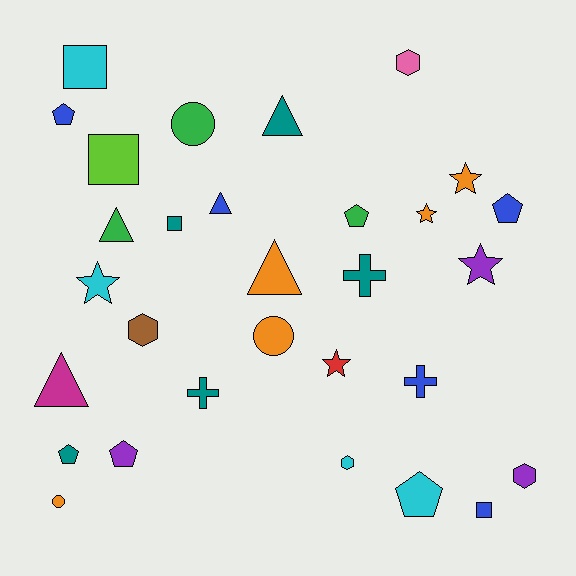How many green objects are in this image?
There are 3 green objects.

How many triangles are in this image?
There are 5 triangles.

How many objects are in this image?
There are 30 objects.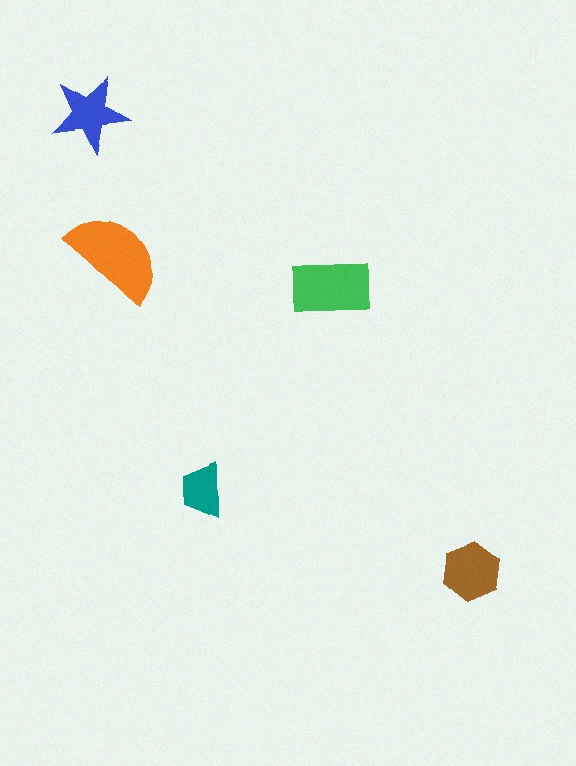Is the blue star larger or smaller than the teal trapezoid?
Larger.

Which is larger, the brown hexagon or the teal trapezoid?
The brown hexagon.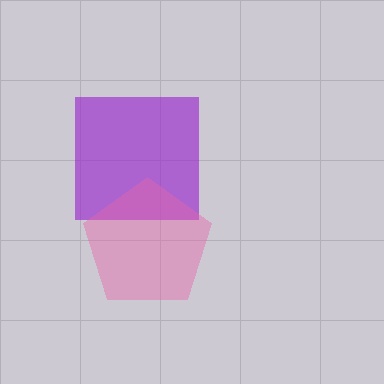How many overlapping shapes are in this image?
There are 2 overlapping shapes in the image.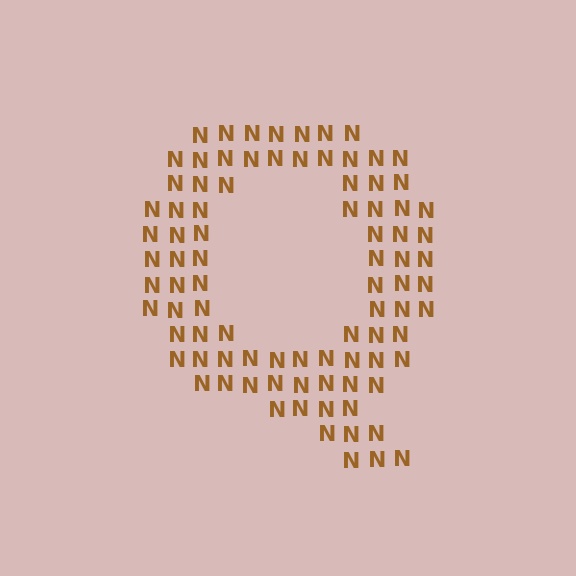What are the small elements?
The small elements are letter N's.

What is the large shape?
The large shape is the letter Q.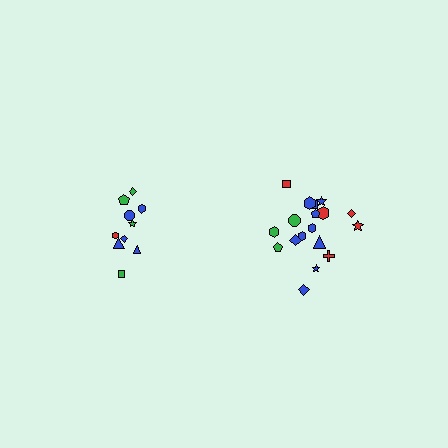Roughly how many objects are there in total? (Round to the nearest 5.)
Roughly 30 objects in total.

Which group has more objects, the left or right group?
The right group.